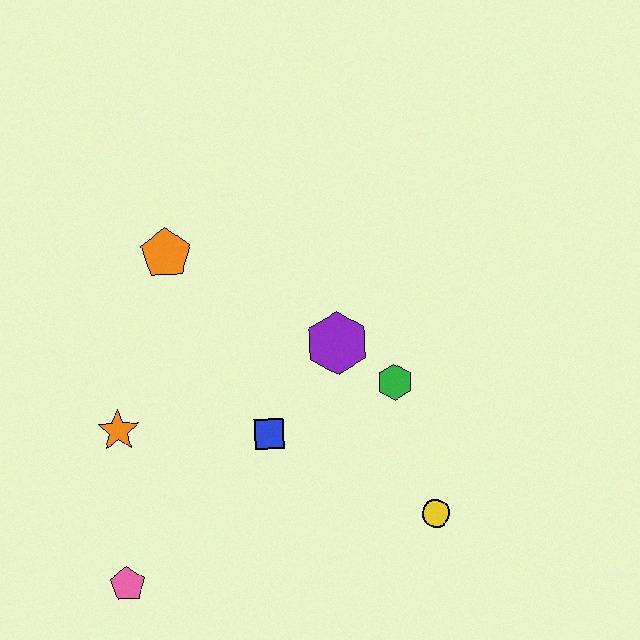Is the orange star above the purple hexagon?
No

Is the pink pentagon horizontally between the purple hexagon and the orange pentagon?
No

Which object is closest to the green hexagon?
The purple hexagon is closest to the green hexagon.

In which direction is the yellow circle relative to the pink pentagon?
The yellow circle is to the right of the pink pentagon.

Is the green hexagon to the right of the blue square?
Yes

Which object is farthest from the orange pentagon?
The yellow circle is farthest from the orange pentagon.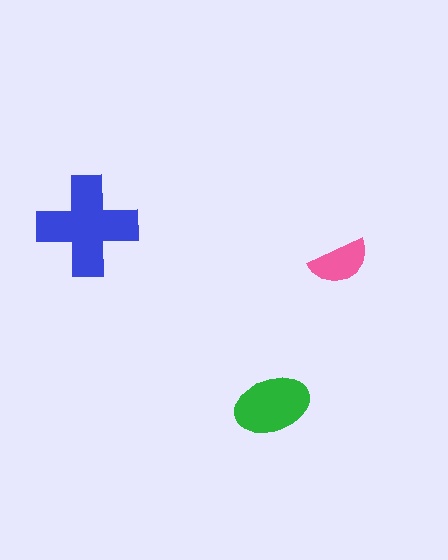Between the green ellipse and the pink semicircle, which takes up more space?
The green ellipse.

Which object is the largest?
The blue cross.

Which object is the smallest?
The pink semicircle.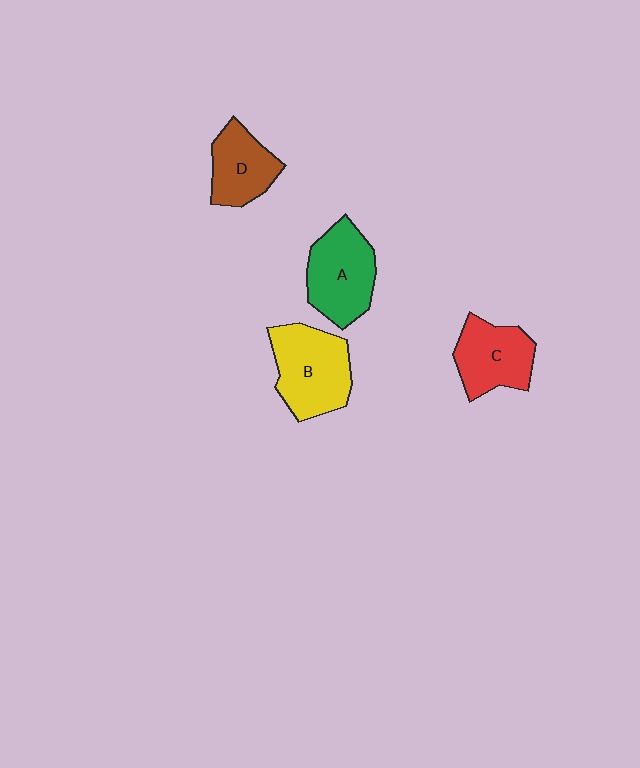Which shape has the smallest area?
Shape D (brown).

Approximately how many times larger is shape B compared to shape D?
Approximately 1.4 times.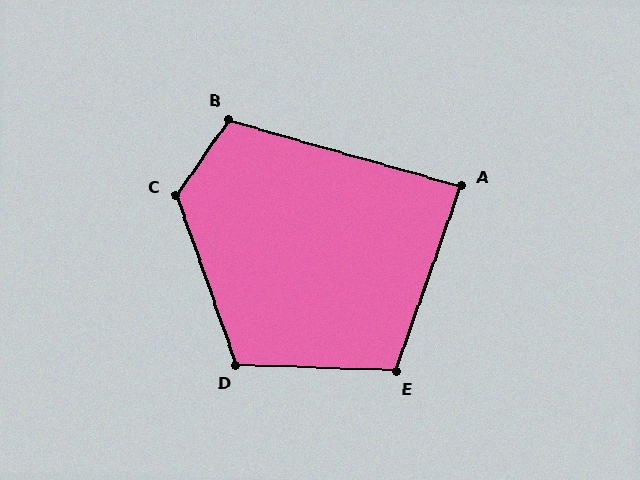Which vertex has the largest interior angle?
C, at approximately 125 degrees.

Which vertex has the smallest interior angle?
A, at approximately 86 degrees.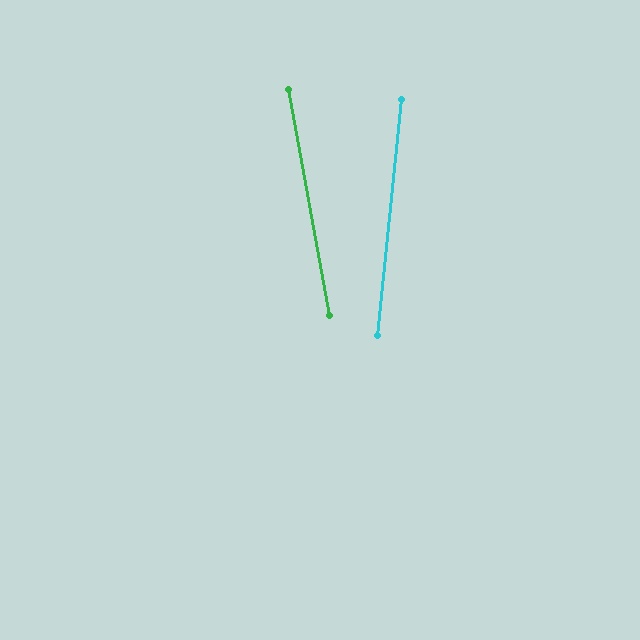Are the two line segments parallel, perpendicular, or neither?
Neither parallel nor perpendicular — they differ by about 16°.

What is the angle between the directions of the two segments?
Approximately 16 degrees.